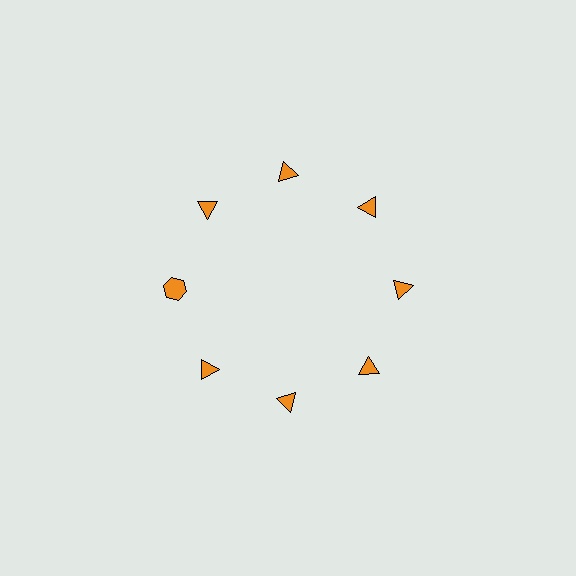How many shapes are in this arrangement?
There are 8 shapes arranged in a ring pattern.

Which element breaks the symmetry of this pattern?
The orange hexagon at roughly the 9 o'clock position breaks the symmetry. All other shapes are orange triangles.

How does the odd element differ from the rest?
It has a different shape: hexagon instead of triangle.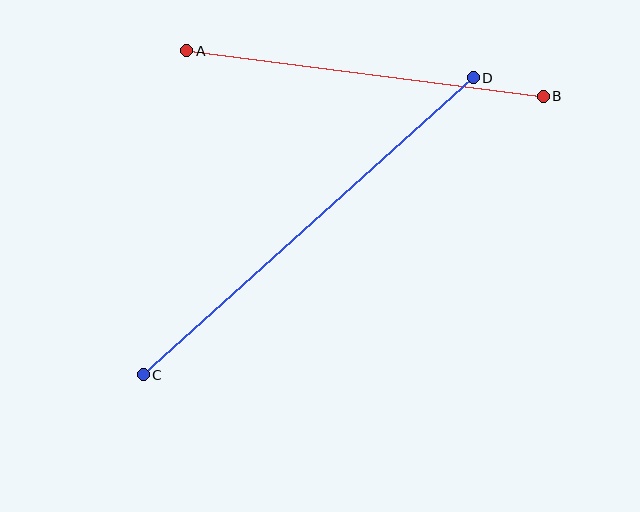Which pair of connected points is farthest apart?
Points C and D are farthest apart.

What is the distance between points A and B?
The distance is approximately 359 pixels.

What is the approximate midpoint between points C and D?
The midpoint is at approximately (308, 226) pixels.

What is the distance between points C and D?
The distance is approximately 444 pixels.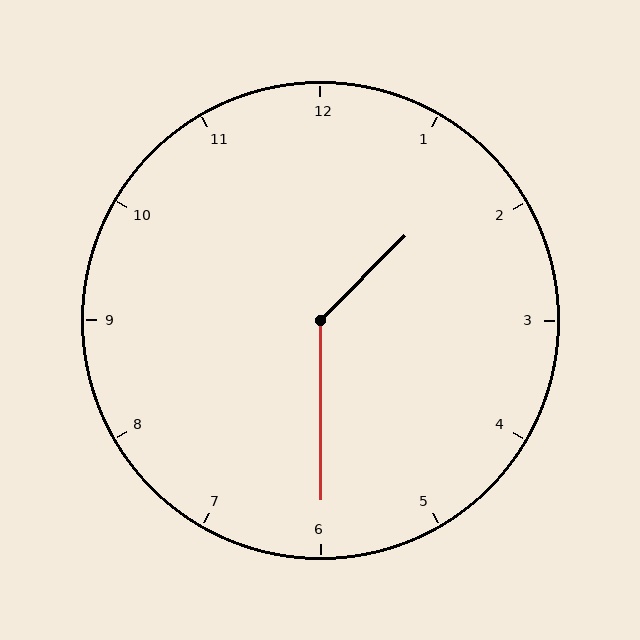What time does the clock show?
1:30.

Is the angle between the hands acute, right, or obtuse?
It is obtuse.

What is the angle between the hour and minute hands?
Approximately 135 degrees.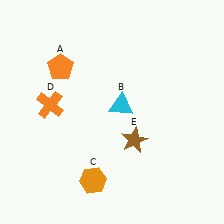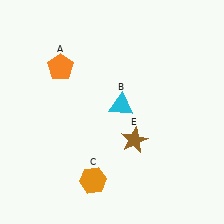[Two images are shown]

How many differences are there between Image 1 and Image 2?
There is 1 difference between the two images.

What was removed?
The orange cross (D) was removed in Image 2.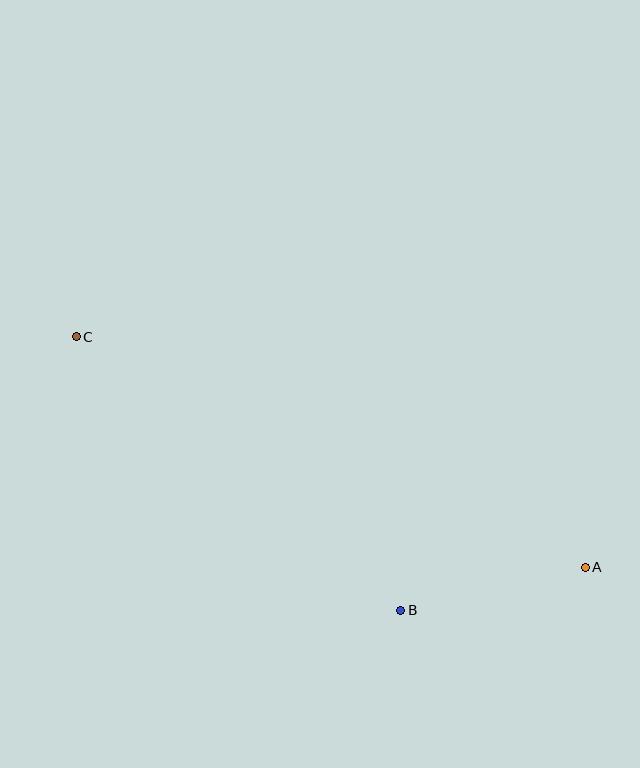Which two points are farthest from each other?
Points A and C are farthest from each other.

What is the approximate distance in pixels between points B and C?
The distance between B and C is approximately 424 pixels.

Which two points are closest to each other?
Points A and B are closest to each other.